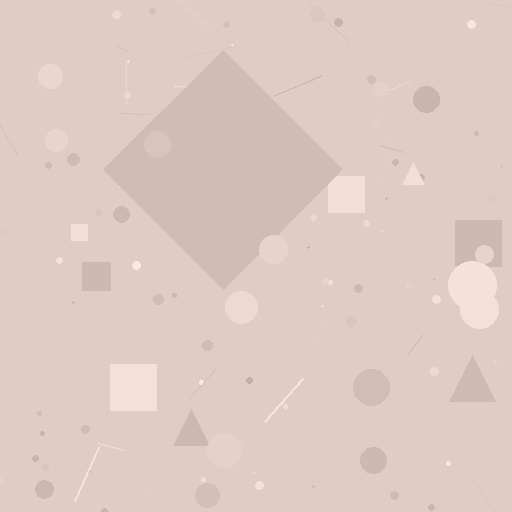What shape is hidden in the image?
A diamond is hidden in the image.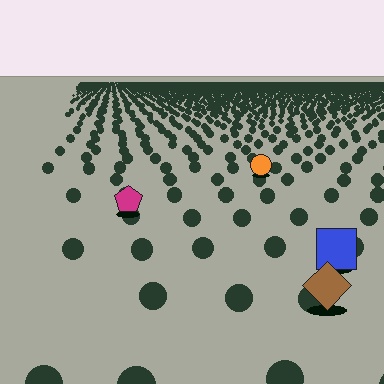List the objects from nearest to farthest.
From nearest to farthest: the brown diamond, the blue square, the magenta pentagon, the orange circle.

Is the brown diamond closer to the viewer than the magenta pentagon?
Yes. The brown diamond is closer — you can tell from the texture gradient: the ground texture is coarser near it.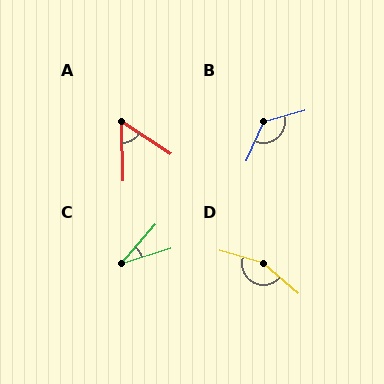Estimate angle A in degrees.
Approximately 56 degrees.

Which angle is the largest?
D, at approximately 156 degrees.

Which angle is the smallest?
C, at approximately 31 degrees.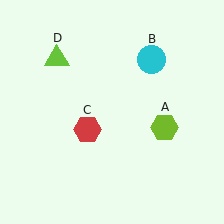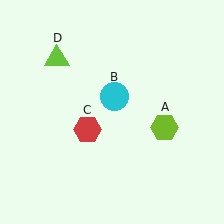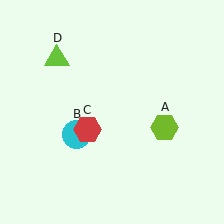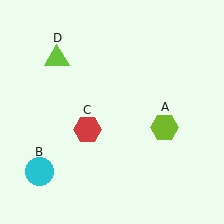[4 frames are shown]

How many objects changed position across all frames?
1 object changed position: cyan circle (object B).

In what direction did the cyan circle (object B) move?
The cyan circle (object B) moved down and to the left.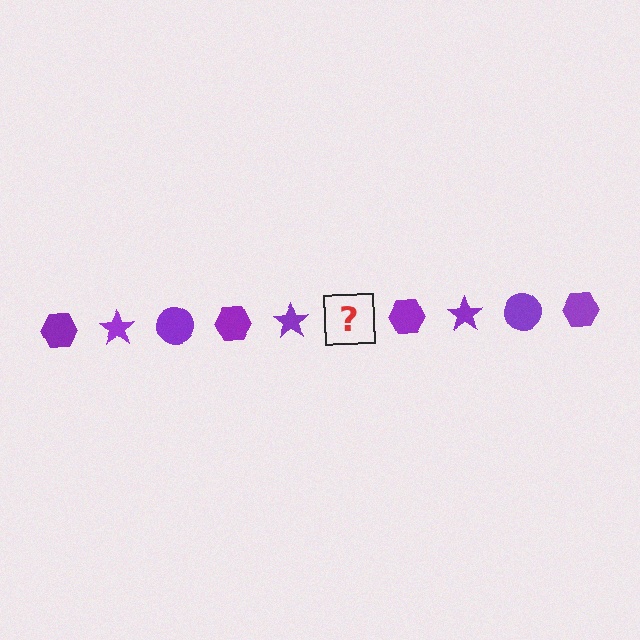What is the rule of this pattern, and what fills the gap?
The rule is that the pattern cycles through hexagon, star, circle shapes in purple. The gap should be filled with a purple circle.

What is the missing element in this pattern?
The missing element is a purple circle.